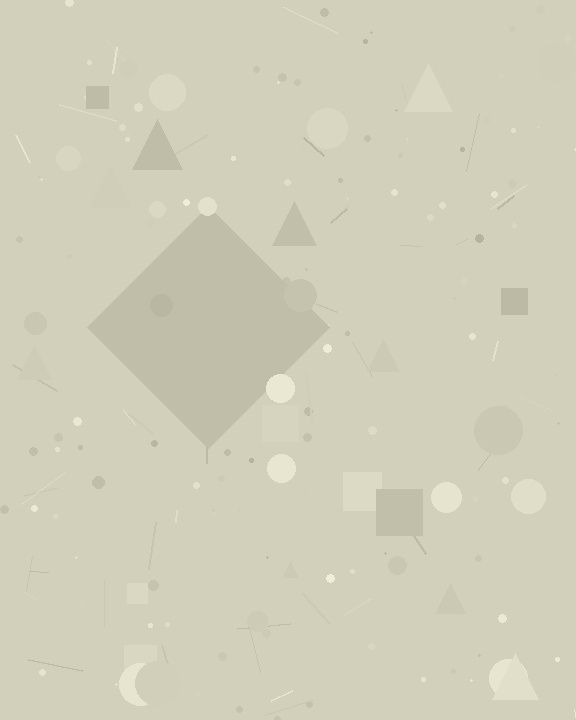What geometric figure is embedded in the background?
A diamond is embedded in the background.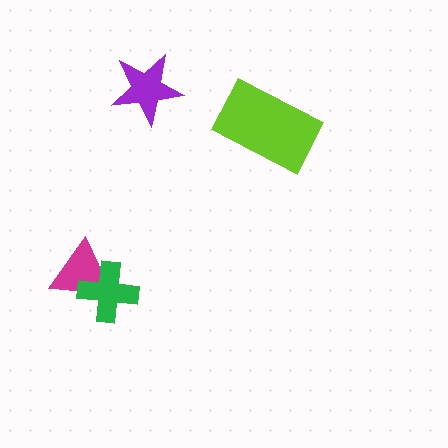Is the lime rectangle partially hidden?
No, no other shape covers it.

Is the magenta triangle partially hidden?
Yes, it is partially covered by another shape.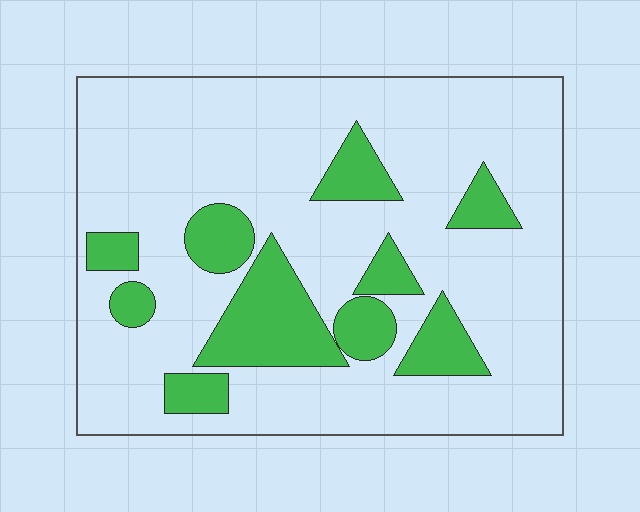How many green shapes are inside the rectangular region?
10.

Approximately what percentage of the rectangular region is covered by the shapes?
Approximately 20%.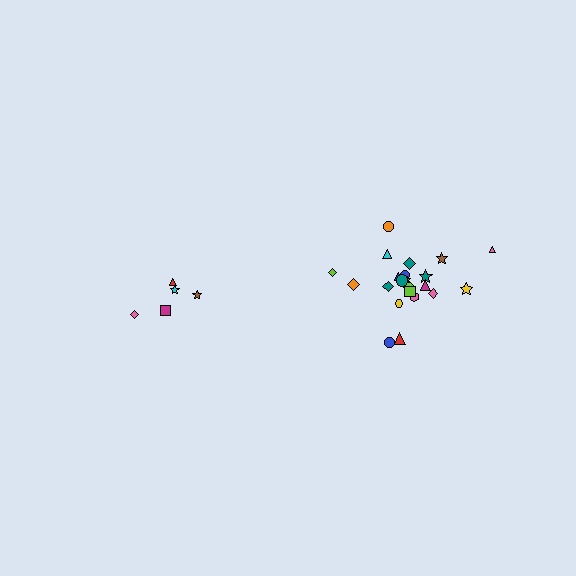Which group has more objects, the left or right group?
The right group.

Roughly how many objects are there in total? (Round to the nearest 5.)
Roughly 25 objects in total.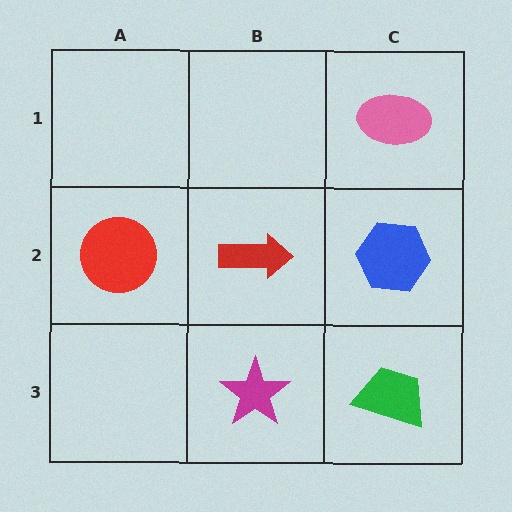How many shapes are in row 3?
2 shapes.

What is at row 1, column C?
A pink ellipse.